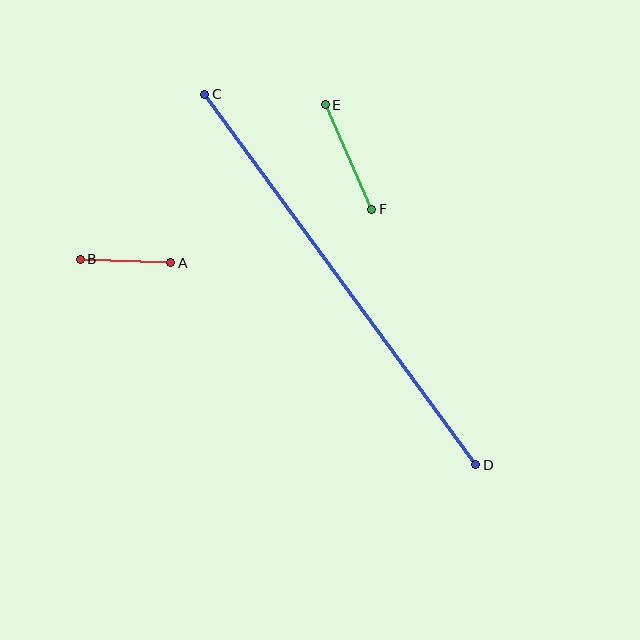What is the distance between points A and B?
The distance is approximately 91 pixels.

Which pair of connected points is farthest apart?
Points C and D are farthest apart.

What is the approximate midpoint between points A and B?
The midpoint is at approximately (125, 261) pixels.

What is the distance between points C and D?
The distance is approximately 459 pixels.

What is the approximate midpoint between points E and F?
The midpoint is at approximately (349, 157) pixels.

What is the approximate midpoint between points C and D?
The midpoint is at approximately (340, 279) pixels.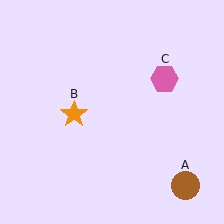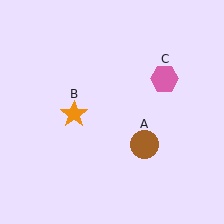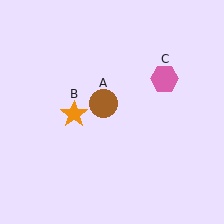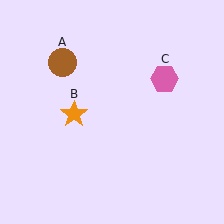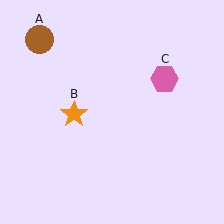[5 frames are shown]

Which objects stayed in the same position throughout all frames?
Orange star (object B) and pink hexagon (object C) remained stationary.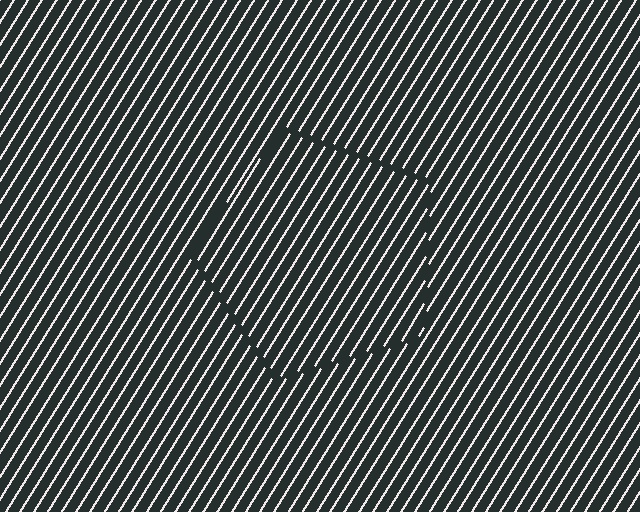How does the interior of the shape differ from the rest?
The interior of the shape contains the same grating, shifted by half a period — the contour is defined by the phase discontinuity where line-ends from the inner and outer gratings abut.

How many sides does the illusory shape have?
5 sides — the line-ends trace a pentagon.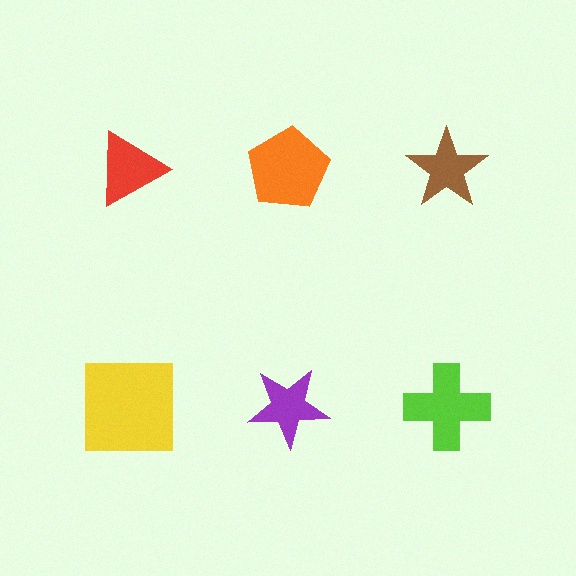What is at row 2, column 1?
A yellow square.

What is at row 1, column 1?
A red triangle.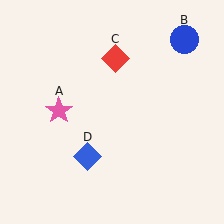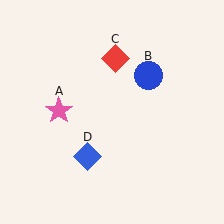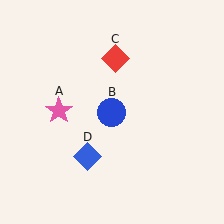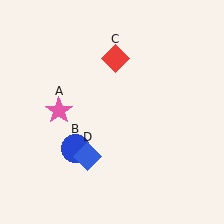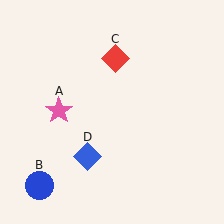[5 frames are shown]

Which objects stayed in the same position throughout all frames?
Pink star (object A) and red diamond (object C) and blue diamond (object D) remained stationary.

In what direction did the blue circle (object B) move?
The blue circle (object B) moved down and to the left.